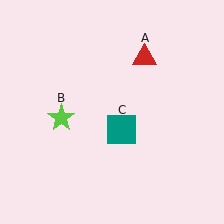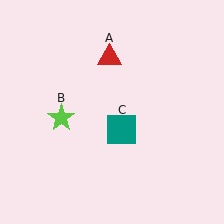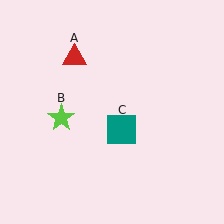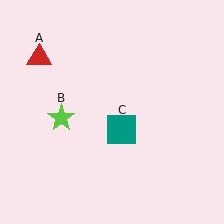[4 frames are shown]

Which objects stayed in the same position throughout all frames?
Lime star (object B) and teal square (object C) remained stationary.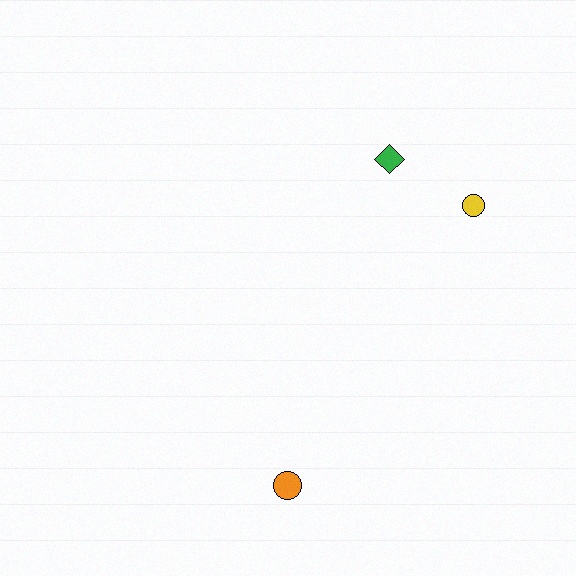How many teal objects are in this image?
There are no teal objects.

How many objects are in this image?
There are 3 objects.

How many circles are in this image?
There are 2 circles.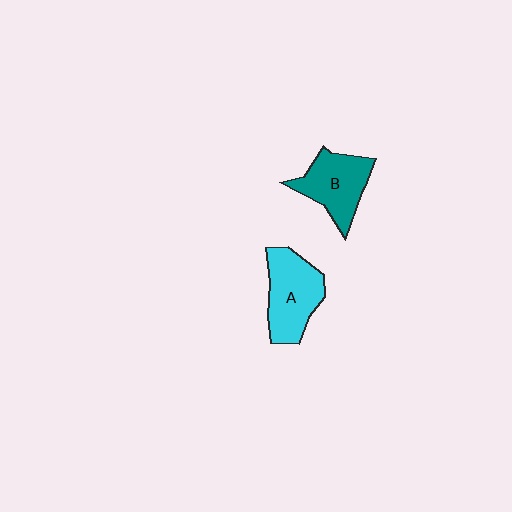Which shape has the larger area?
Shape A (cyan).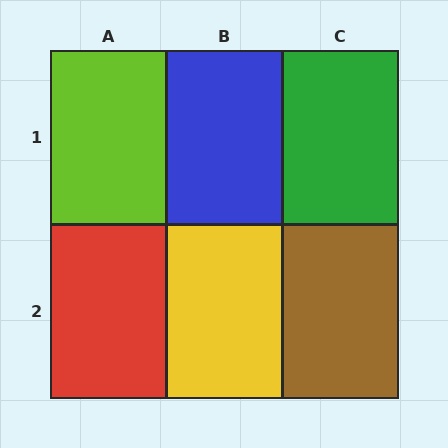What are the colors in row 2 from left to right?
Red, yellow, brown.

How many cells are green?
1 cell is green.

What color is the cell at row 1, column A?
Lime.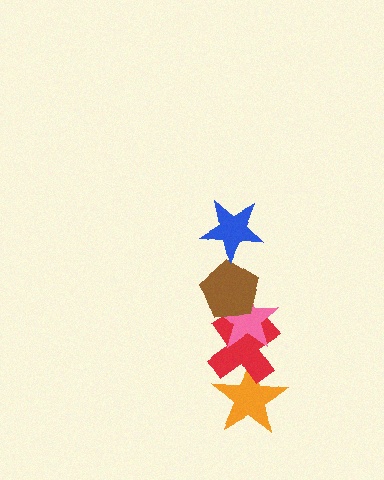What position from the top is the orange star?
The orange star is 5th from the top.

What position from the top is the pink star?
The pink star is 3rd from the top.